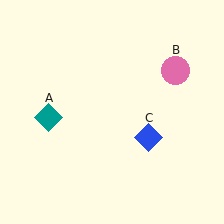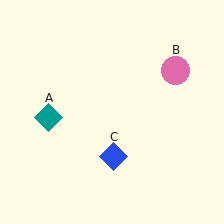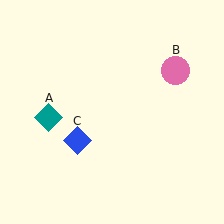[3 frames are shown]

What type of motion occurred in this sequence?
The blue diamond (object C) rotated clockwise around the center of the scene.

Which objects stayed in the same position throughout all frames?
Teal diamond (object A) and pink circle (object B) remained stationary.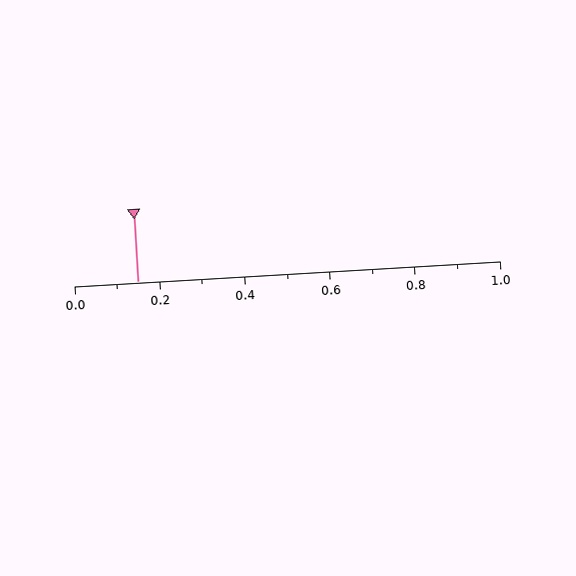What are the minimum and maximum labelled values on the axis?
The axis runs from 0.0 to 1.0.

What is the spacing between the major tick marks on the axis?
The major ticks are spaced 0.2 apart.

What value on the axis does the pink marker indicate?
The marker indicates approximately 0.15.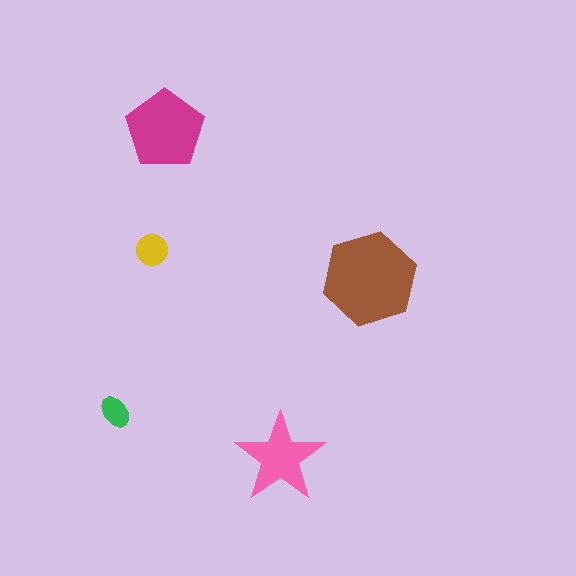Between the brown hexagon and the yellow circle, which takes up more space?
The brown hexagon.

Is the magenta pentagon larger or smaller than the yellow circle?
Larger.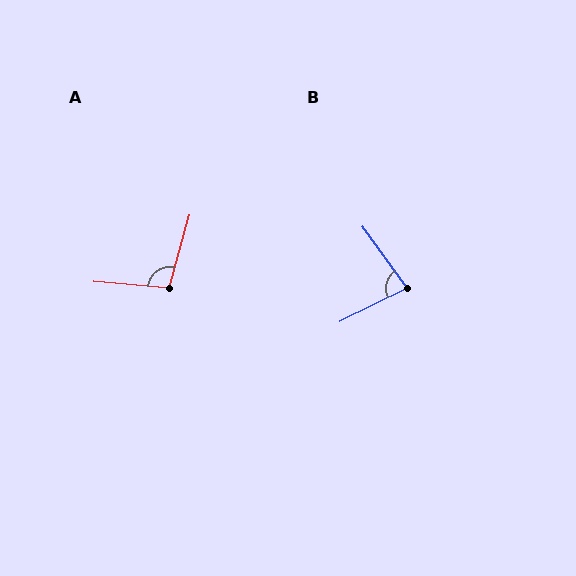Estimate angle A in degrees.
Approximately 100 degrees.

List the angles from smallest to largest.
B (80°), A (100°).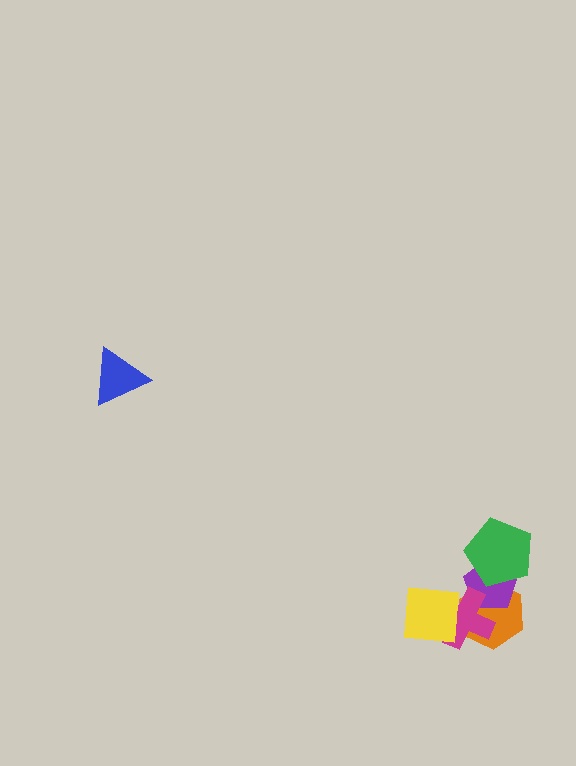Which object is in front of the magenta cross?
The yellow square is in front of the magenta cross.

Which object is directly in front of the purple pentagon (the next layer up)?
The magenta cross is directly in front of the purple pentagon.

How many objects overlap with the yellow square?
2 objects overlap with the yellow square.